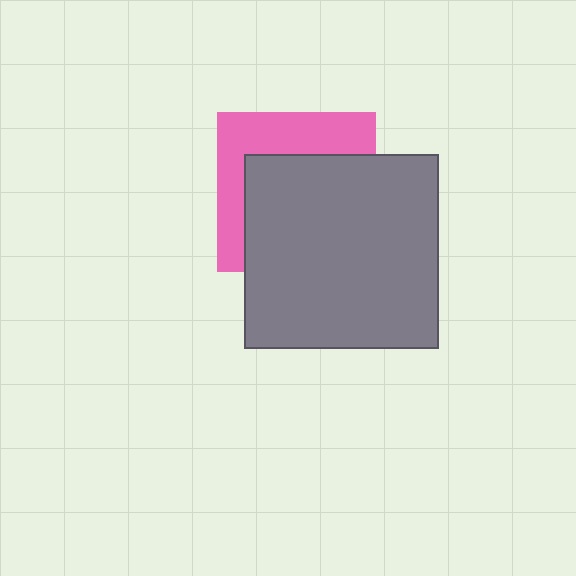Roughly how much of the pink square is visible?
A small part of it is visible (roughly 38%).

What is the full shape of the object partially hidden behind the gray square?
The partially hidden object is a pink square.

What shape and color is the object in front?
The object in front is a gray square.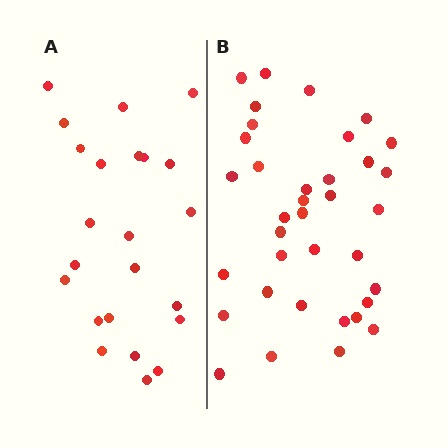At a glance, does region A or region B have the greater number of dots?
Region B (the right region) has more dots.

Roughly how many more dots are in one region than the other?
Region B has approximately 15 more dots than region A.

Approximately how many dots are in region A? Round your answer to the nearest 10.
About 20 dots. (The exact count is 23, which rounds to 20.)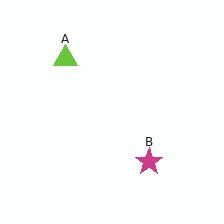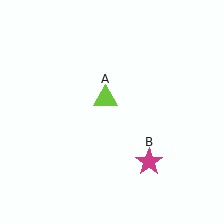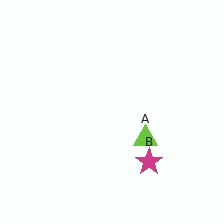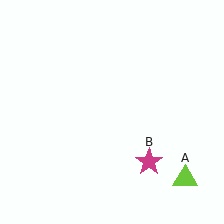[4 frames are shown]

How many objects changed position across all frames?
1 object changed position: lime triangle (object A).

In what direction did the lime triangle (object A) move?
The lime triangle (object A) moved down and to the right.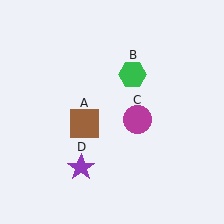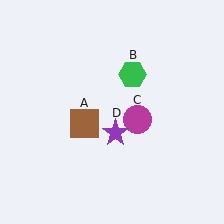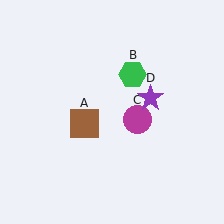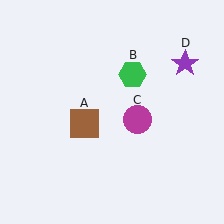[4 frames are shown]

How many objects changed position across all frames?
1 object changed position: purple star (object D).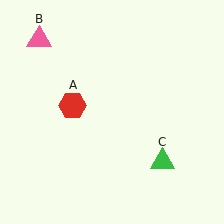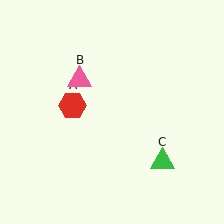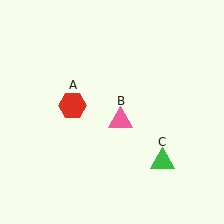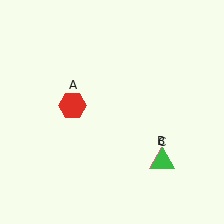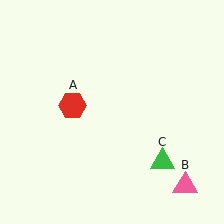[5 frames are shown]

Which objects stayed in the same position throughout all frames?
Red hexagon (object A) and green triangle (object C) remained stationary.